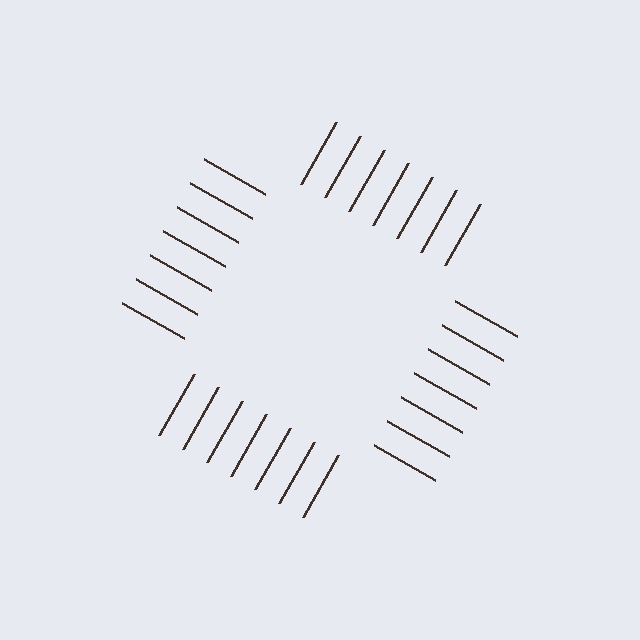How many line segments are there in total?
28 — 7 along each of the 4 edges.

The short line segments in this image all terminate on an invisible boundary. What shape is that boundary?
An illusory square — the line segments terminate on its edges but no continuous stroke is drawn.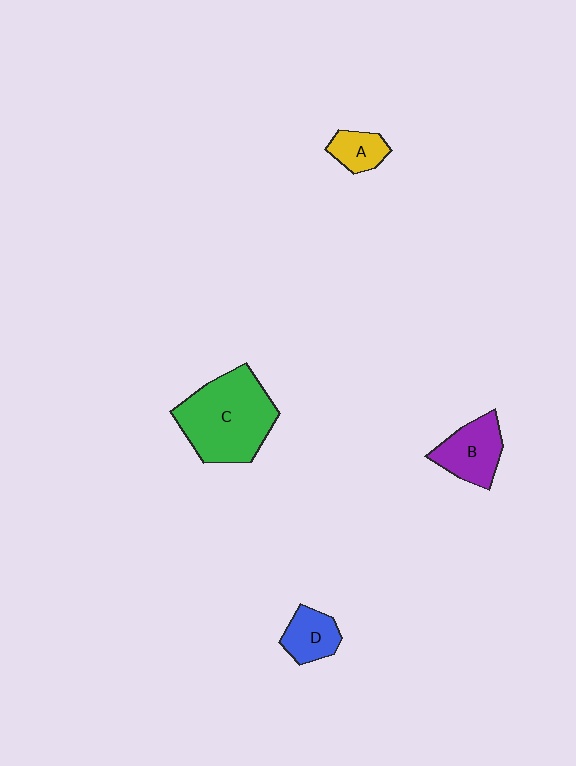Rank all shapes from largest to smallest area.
From largest to smallest: C (green), B (purple), D (blue), A (yellow).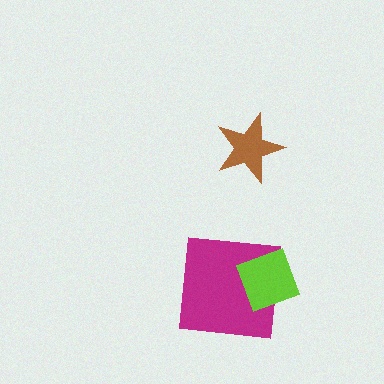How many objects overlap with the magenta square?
1 object overlaps with the magenta square.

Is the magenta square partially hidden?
Yes, it is partially covered by another shape.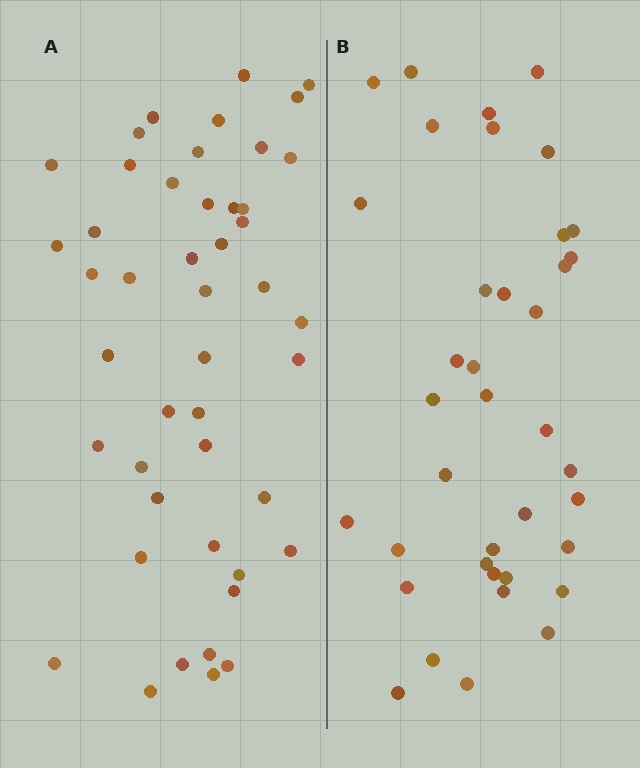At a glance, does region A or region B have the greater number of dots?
Region A (the left region) has more dots.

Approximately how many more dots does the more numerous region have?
Region A has roughly 8 or so more dots than region B.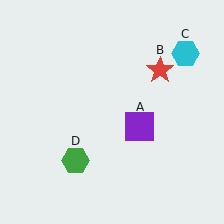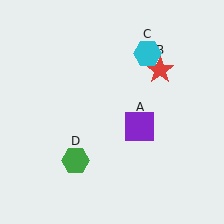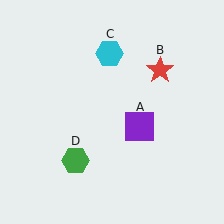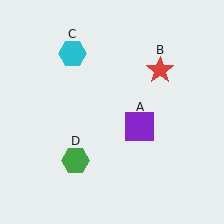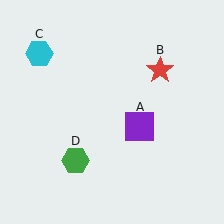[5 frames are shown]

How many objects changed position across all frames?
1 object changed position: cyan hexagon (object C).